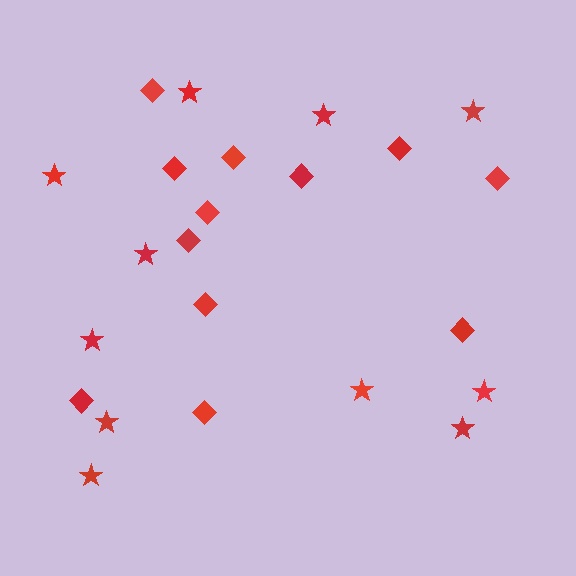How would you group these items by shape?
There are 2 groups: one group of stars (11) and one group of diamonds (12).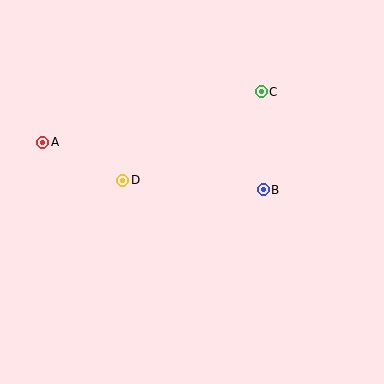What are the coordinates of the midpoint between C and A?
The midpoint between C and A is at (152, 117).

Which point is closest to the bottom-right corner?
Point B is closest to the bottom-right corner.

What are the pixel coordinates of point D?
Point D is at (123, 180).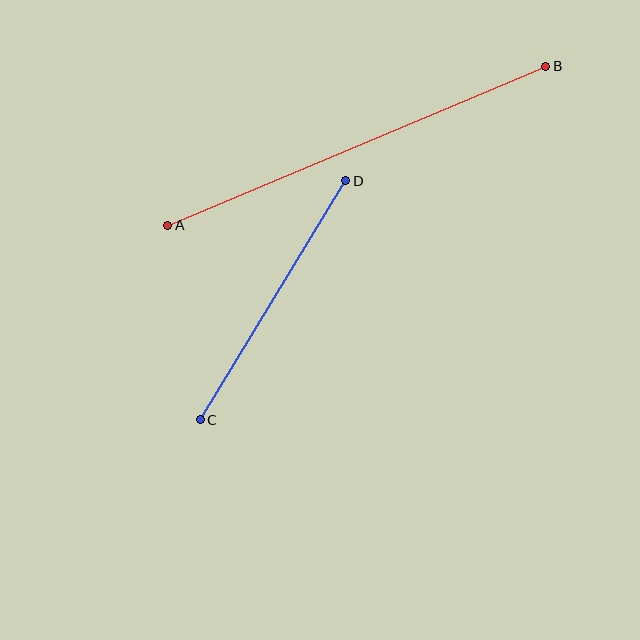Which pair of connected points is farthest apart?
Points A and B are farthest apart.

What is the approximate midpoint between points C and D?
The midpoint is at approximately (273, 300) pixels.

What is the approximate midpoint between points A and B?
The midpoint is at approximately (357, 146) pixels.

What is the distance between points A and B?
The distance is approximately 410 pixels.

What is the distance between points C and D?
The distance is approximately 280 pixels.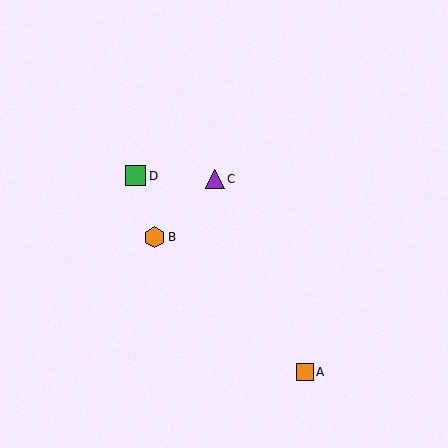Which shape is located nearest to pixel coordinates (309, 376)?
The orange square (labeled A) at (305, 372) is nearest to that location.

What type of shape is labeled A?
Shape A is an orange square.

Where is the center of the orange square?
The center of the orange square is at (305, 372).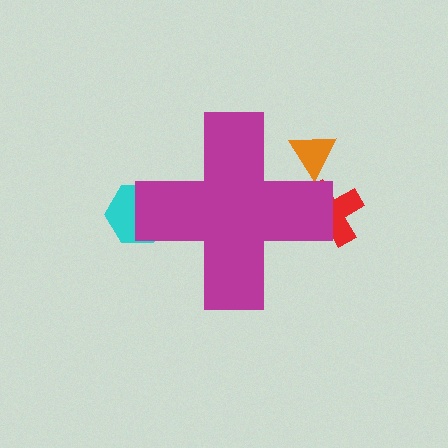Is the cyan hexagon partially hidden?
Yes, the cyan hexagon is partially hidden behind the magenta cross.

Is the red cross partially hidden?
Yes, the red cross is partially hidden behind the magenta cross.